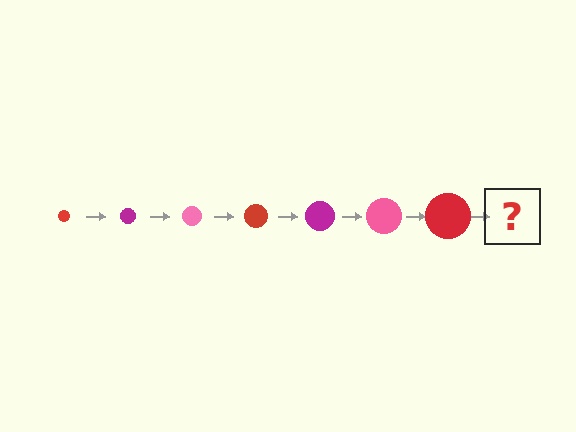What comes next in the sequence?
The next element should be a magenta circle, larger than the previous one.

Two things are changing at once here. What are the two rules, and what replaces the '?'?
The two rules are that the circle grows larger each step and the color cycles through red, magenta, and pink. The '?' should be a magenta circle, larger than the previous one.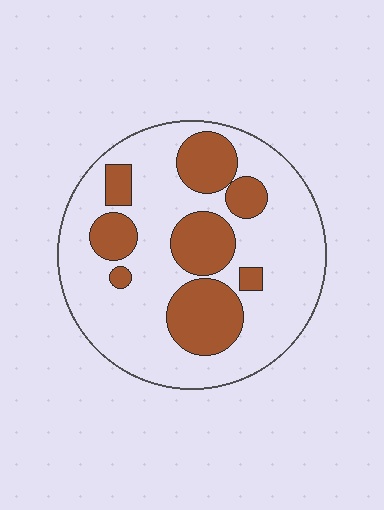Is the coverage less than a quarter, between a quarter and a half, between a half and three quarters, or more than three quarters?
Between a quarter and a half.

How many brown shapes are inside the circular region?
8.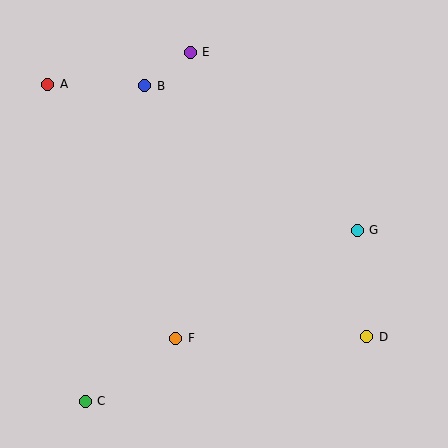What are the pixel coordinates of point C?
Point C is at (85, 401).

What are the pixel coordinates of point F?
Point F is at (176, 338).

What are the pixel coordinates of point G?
Point G is at (357, 230).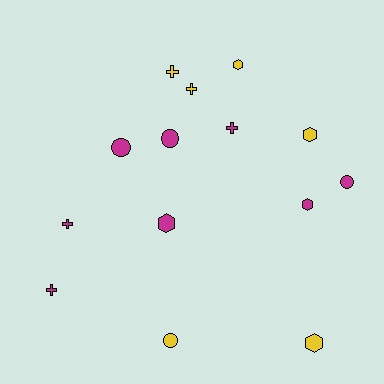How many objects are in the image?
There are 14 objects.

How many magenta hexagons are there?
There are 2 magenta hexagons.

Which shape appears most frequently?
Cross, with 5 objects.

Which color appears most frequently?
Magenta, with 8 objects.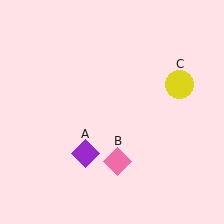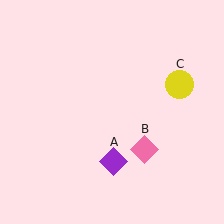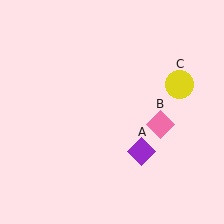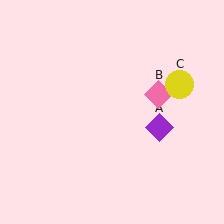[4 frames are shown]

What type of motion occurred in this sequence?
The purple diamond (object A), pink diamond (object B) rotated counterclockwise around the center of the scene.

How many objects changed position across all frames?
2 objects changed position: purple diamond (object A), pink diamond (object B).